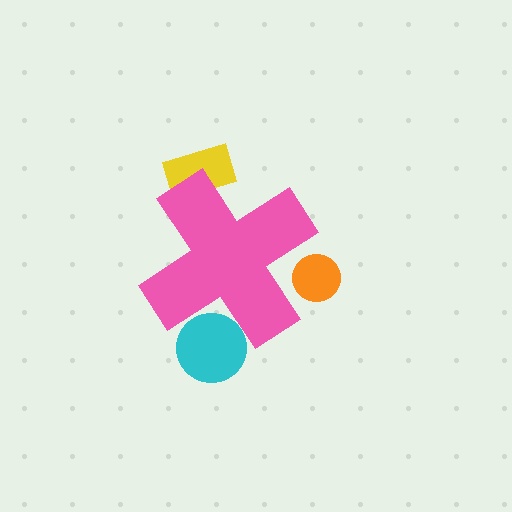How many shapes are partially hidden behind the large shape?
3 shapes are partially hidden.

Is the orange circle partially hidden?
Yes, the orange circle is partially hidden behind the pink cross.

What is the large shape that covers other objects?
A pink cross.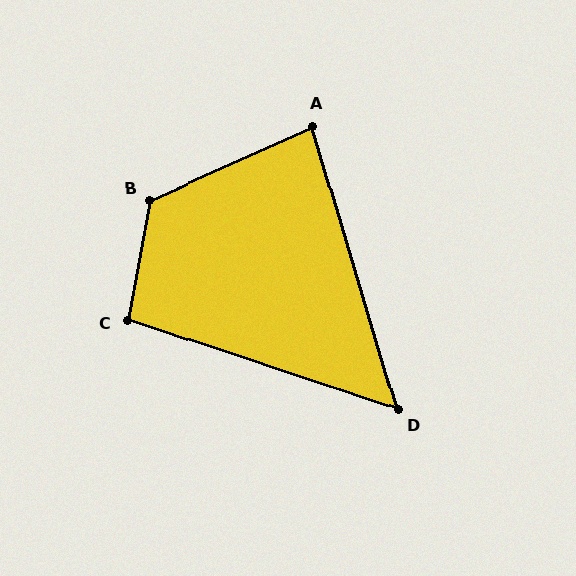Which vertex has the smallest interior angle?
D, at approximately 55 degrees.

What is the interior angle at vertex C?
Approximately 98 degrees (obtuse).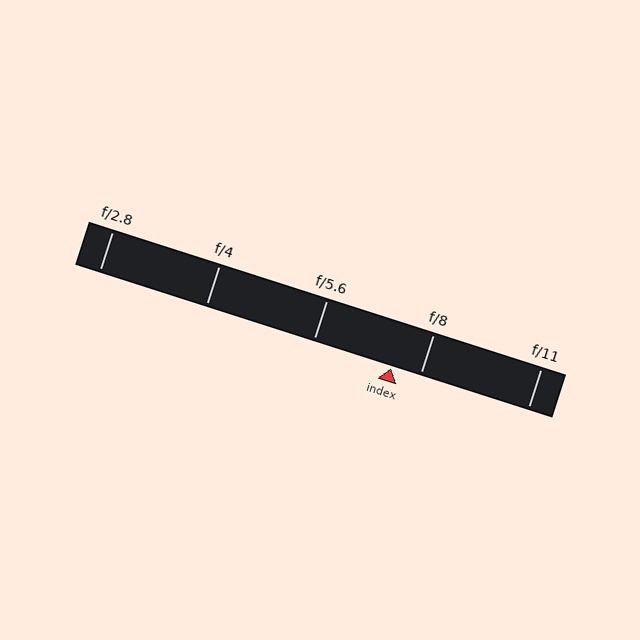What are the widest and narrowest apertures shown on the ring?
The widest aperture shown is f/2.8 and the narrowest is f/11.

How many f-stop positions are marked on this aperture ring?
There are 5 f-stop positions marked.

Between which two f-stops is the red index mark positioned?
The index mark is between f/5.6 and f/8.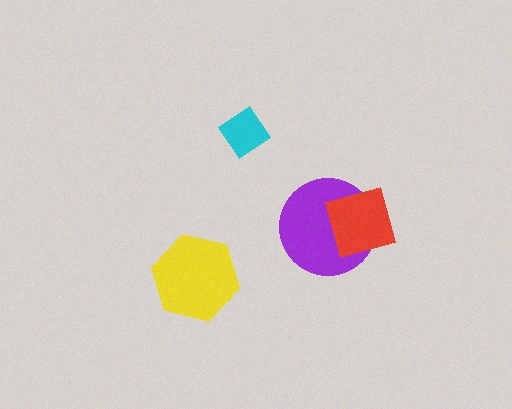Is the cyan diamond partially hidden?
No, no other shape covers it.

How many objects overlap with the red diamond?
1 object overlaps with the red diamond.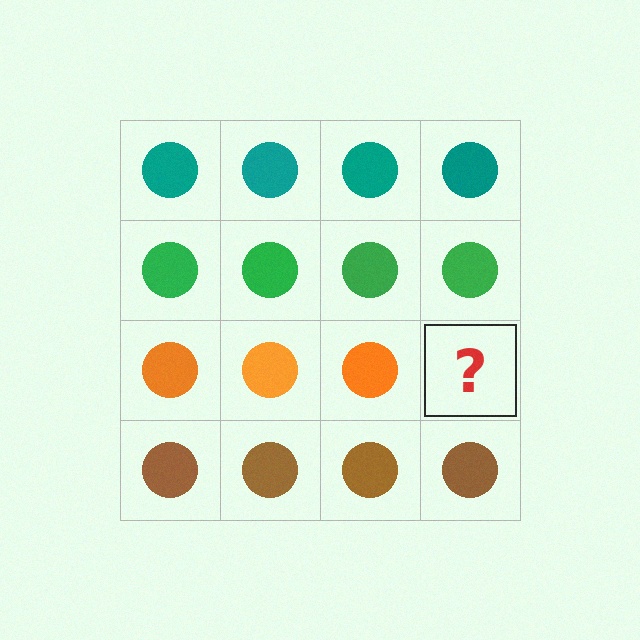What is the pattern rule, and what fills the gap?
The rule is that each row has a consistent color. The gap should be filled with an orange circle.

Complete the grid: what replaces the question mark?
The question mark should be replaced with an orange circle.